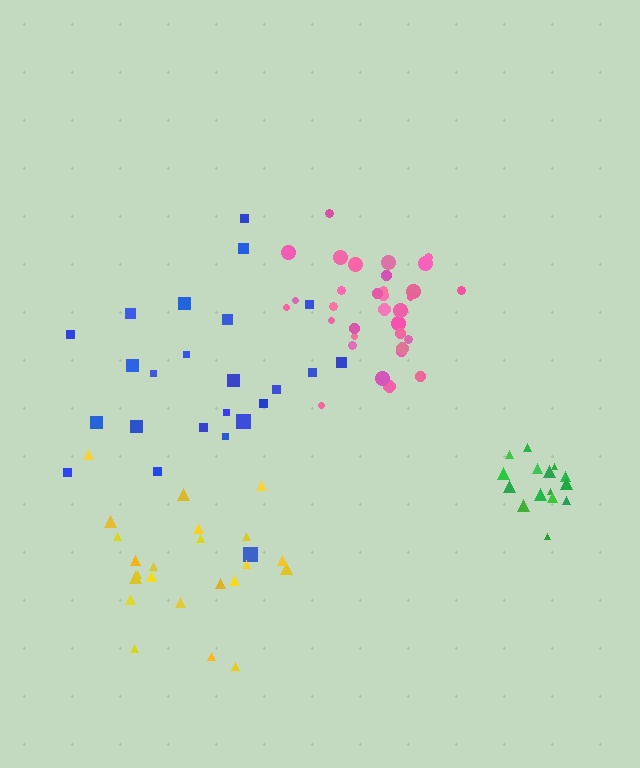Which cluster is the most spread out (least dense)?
Blue.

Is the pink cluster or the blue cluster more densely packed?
Pink.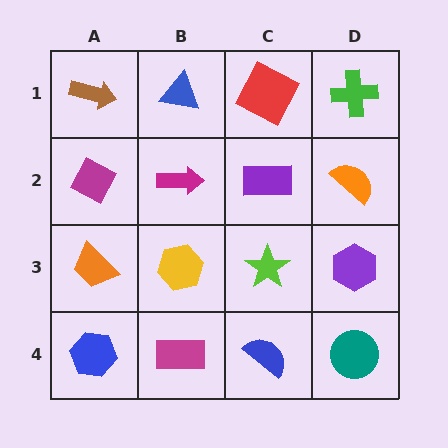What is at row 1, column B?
A blue triangle.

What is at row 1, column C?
A red square.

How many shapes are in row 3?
4 shapes.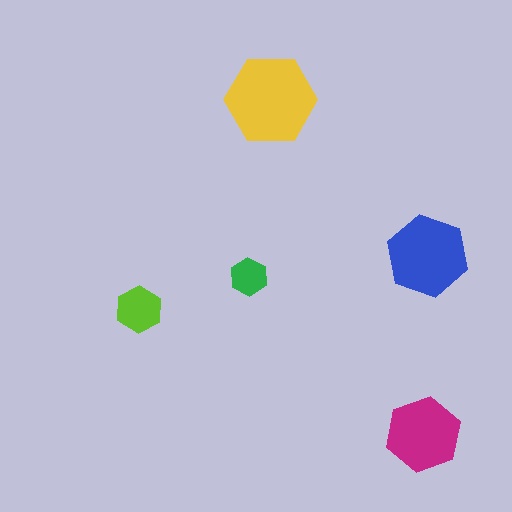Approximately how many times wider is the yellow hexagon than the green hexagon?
About 2.5 times wider.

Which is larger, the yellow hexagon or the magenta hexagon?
The yellow one.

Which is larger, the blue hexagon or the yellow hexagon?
The yellow one.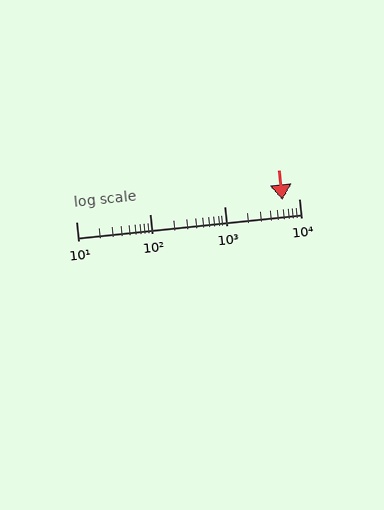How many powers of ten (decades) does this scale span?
The scale spans 3 decades, from 10 to 10000.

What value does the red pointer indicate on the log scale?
The pointer indicates approximately 6100.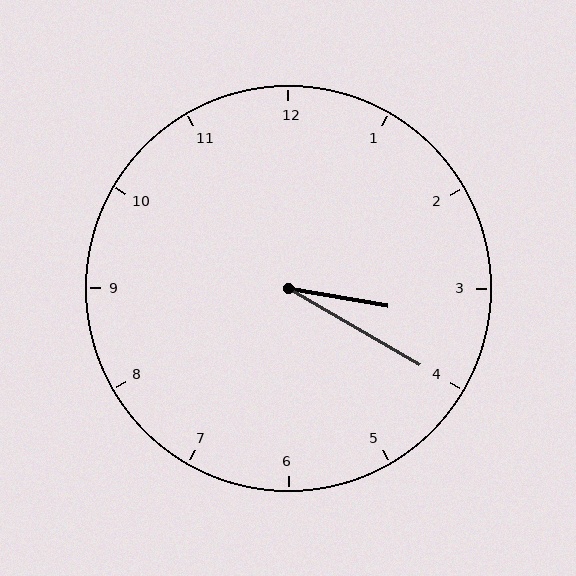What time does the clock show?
3:20.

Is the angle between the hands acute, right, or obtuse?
It is acute.